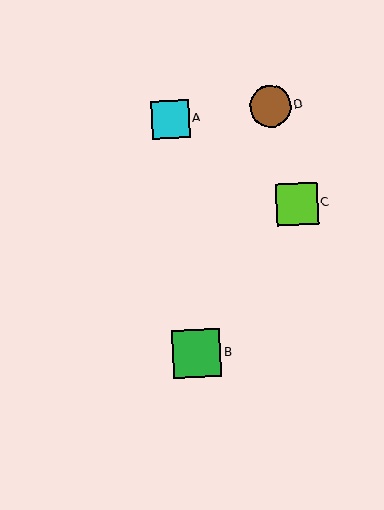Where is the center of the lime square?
The center of the lime square is at (297, 204).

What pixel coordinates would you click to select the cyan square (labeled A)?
Click at (170, 119) to select the cyan square A.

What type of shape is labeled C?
Shape C is a lime square.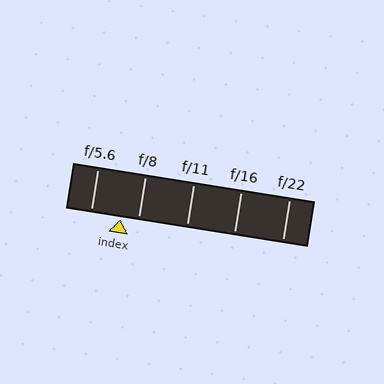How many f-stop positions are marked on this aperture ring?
There are 5 f-stop positions marked.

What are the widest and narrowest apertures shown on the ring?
The widest aperture shown is f/5.6 and the narrowest is f/22.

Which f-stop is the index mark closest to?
The index mark is closest to f/8.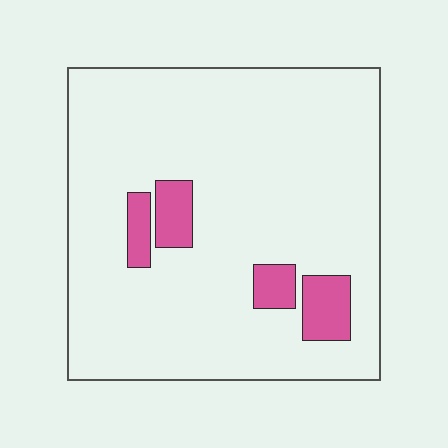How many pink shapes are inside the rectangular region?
4.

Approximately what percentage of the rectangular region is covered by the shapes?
Approximately 10%.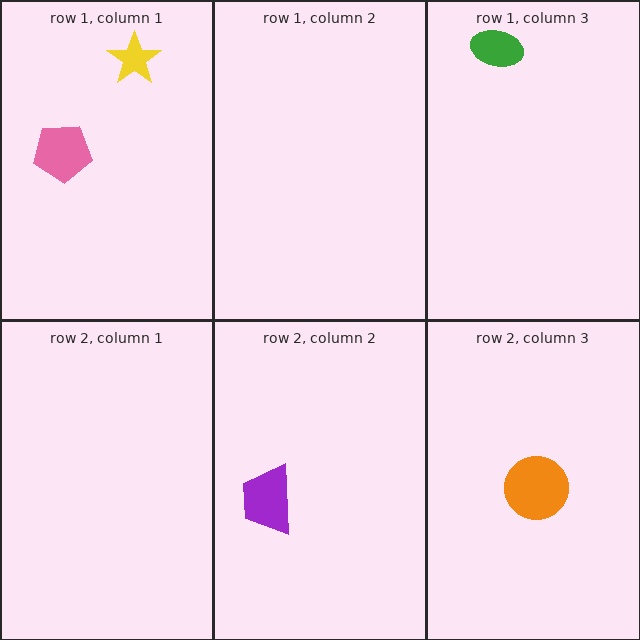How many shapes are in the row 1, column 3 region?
1.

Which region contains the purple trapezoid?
The row 2, column 2 region.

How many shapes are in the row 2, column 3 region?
1.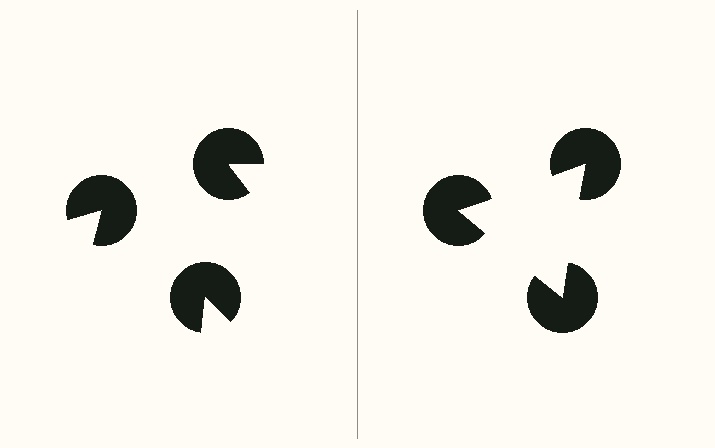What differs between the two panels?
The pac-man discs are positioned identically on both sides; only the wedge orientations differ. On the right they align to a triangle; on the left they are misaligned.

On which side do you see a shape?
An illusory triangle appears on the right side. On the left side the wedge cuts are rotated, so no coherent shape forms.